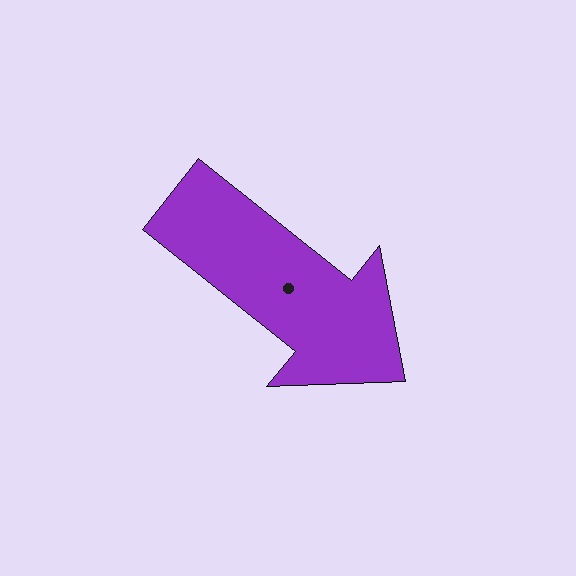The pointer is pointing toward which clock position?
Roughly 4 o'clock.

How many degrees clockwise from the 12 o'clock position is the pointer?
Approximately 129 degrees.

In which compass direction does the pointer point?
Southeast.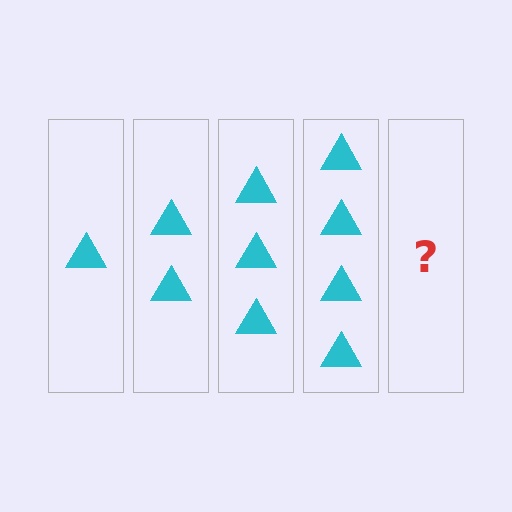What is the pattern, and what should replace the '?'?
The pattern is that each step adds one more triangle. The '?' should be 5 triangles.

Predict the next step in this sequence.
The next step is 5 triangles.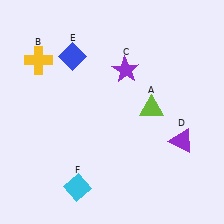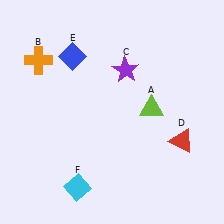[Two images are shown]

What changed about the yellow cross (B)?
In Image 1, B is yellow. In Image 2, it changed to orange.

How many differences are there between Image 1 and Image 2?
There are 2 differences between the two images.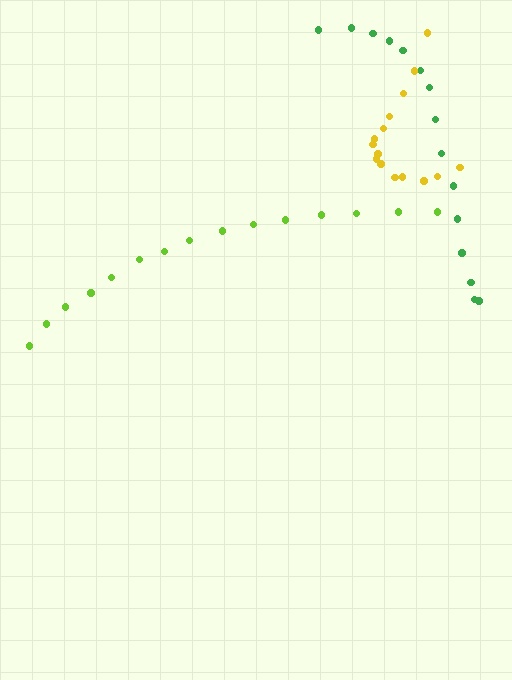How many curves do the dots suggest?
There are 3 distinct paths.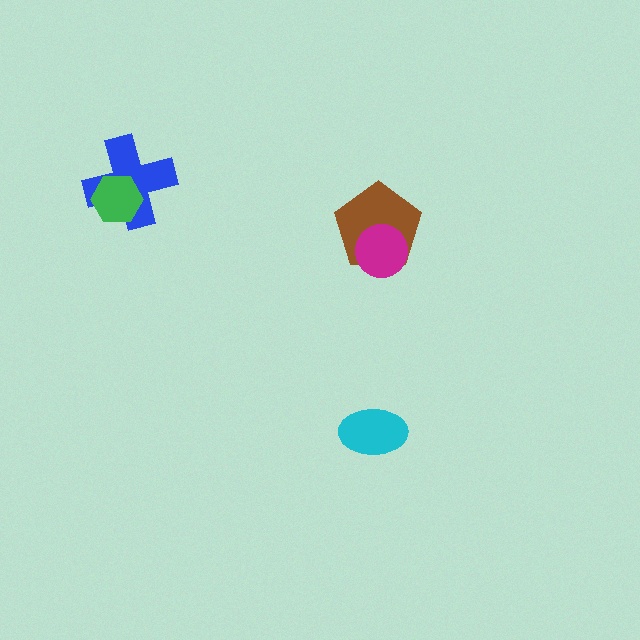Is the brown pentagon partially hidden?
Yes, it is partially covered by another shape.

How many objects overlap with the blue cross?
1 object overlaps with the blue cross.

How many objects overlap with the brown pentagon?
1 object overlaps with the brown pentagon.